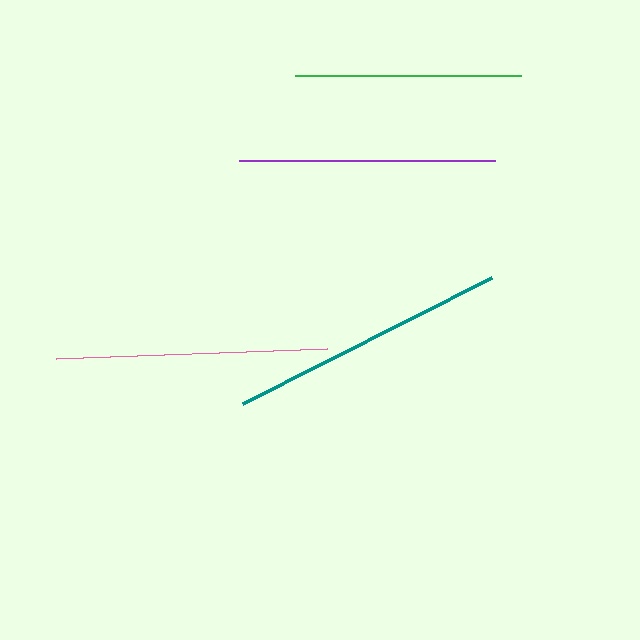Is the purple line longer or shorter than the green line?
The purple line is longer than the green line.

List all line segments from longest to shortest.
From longest to shortest: teal, pink, purple, green.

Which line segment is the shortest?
The green line is the shortest at approximately 226 pixels.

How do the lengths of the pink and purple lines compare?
The pink and purple lines are approximately the same length.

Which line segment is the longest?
The teal line is the longest at approximately 279 pixels.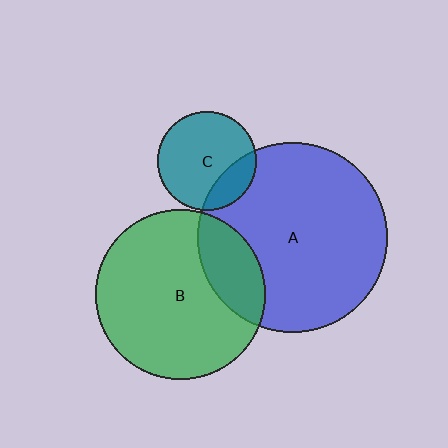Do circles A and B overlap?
Yes.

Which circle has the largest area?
Circle A (blue).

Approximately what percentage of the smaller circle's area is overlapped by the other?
Approximately 20%.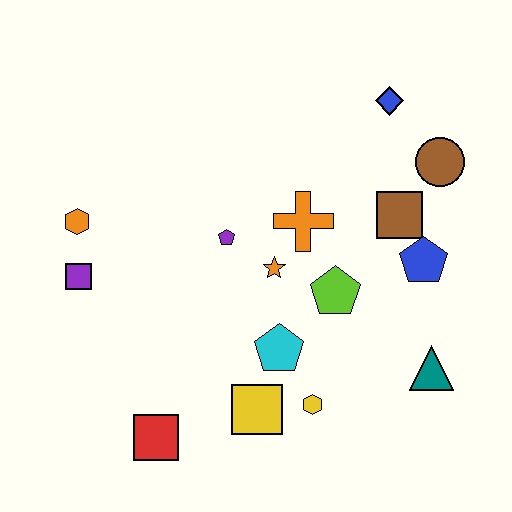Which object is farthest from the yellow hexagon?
The blue diamond is farthest from the yellow hexagon.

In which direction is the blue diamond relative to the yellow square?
The blue diamond is above the yellow square.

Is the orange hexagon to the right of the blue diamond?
No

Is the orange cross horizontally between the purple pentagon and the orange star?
No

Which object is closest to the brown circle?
The brown square is closest to the brown circle.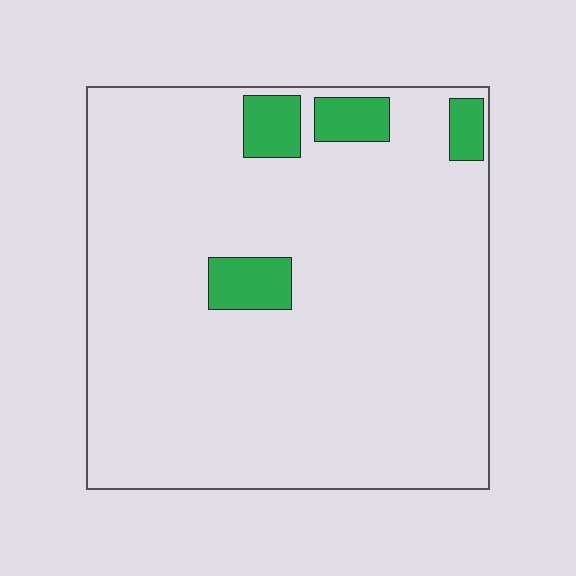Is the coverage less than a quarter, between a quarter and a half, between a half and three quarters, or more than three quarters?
Less than a quarter.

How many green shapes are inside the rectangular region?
4.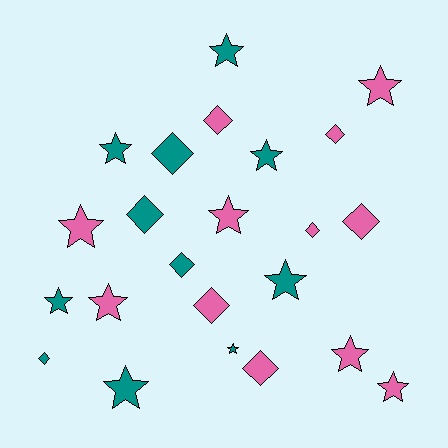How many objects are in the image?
There are 23 objects.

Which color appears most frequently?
Pink, with 12 objects.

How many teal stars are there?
There are 7 teal stars.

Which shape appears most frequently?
Star, with 13 objects.